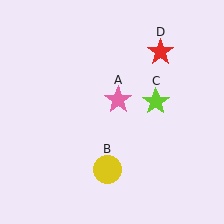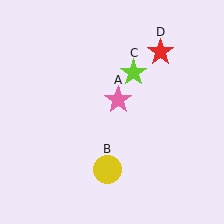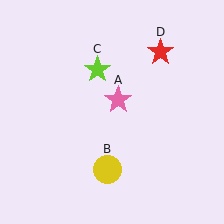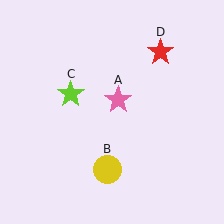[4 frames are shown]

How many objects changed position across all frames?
1 object changed position: lime star (object C).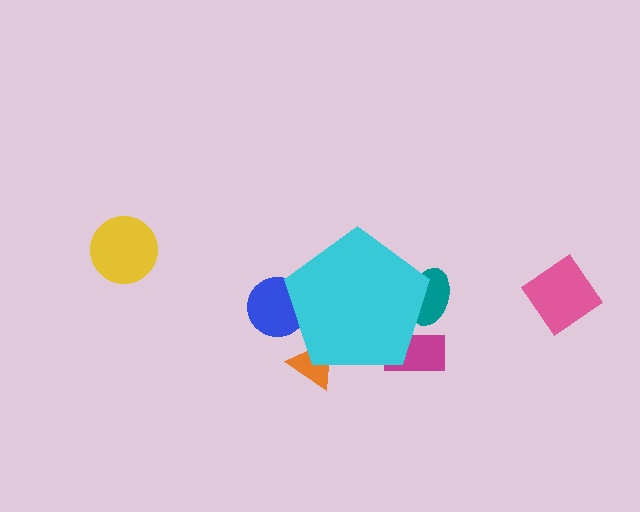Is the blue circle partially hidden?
Yes, the blue circle is partially hidden behind the cyan pentagon.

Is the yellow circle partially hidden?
No, the yellow circle is fully visible.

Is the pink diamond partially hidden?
No, the pink diamond is fully visible.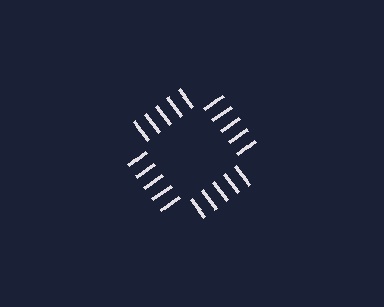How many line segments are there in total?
20 — 5 along each of the 4 edges.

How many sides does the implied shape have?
4 sides — the line-ends trace a square.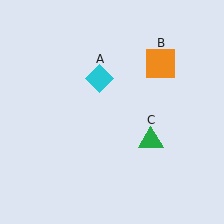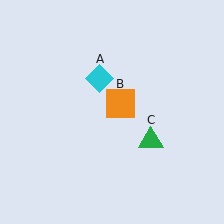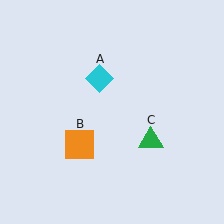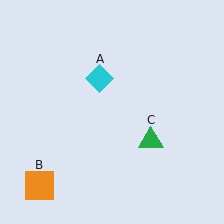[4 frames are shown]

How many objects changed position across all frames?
1 object changed position: orange square (object B).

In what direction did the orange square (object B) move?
The orange square (object B) moved down and to the left.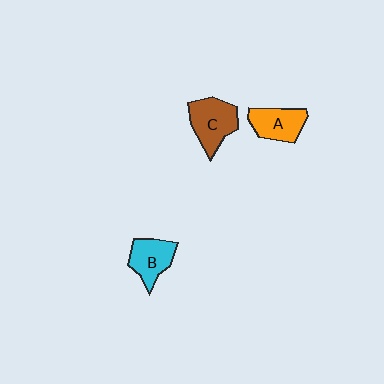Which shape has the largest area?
Shape C (brown).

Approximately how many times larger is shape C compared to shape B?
Approximately 1.2 times.